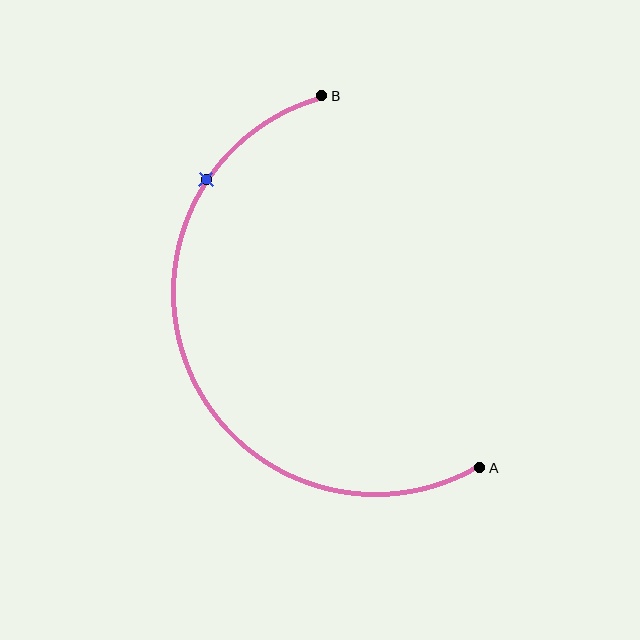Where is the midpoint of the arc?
The arc midpoint is the point on the curve farthest from the straight line joining A and B. It sits to the left of that line.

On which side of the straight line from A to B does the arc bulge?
The arc bulges to the left of the straight line connecting A and B.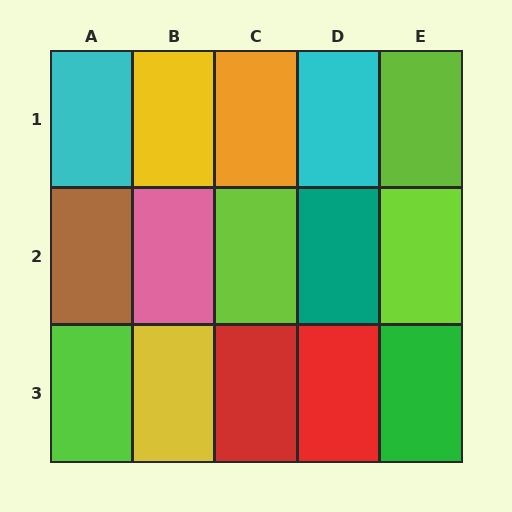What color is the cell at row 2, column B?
Pink.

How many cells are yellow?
2 cells are yellow.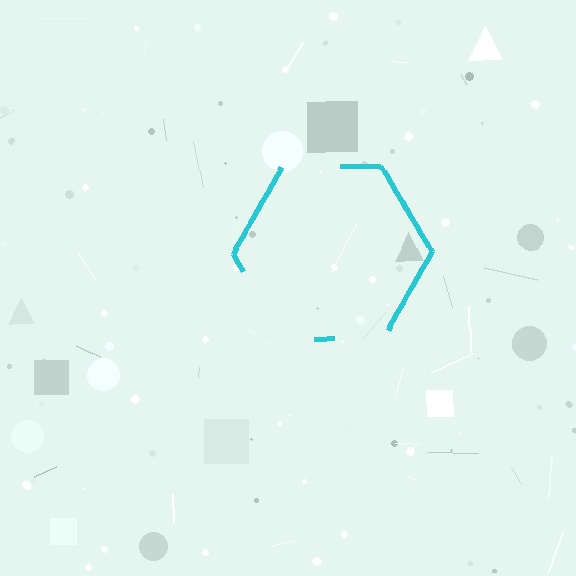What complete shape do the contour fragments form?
The contour fragments form a hexagon.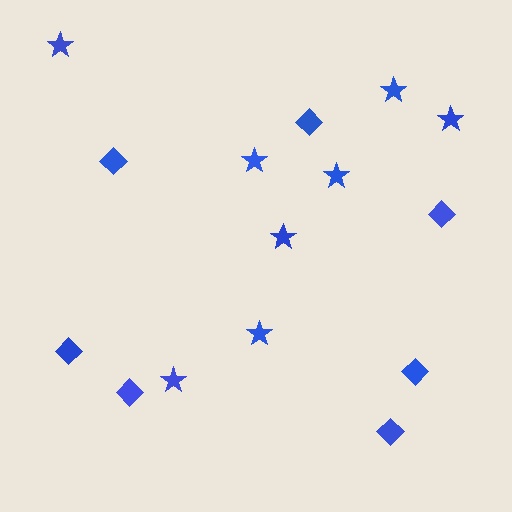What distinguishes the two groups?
There are 2 groups: one group of stars (8) and one group of diamonds (7).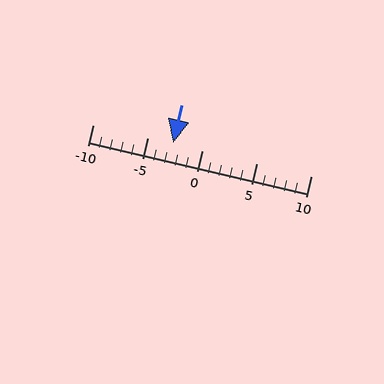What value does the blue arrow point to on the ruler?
The blue arrow points to approximately -3.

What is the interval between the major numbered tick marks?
The major tick marks are spaced 5 units apart.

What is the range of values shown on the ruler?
The ruler shows values from -10 to 10.